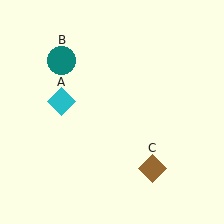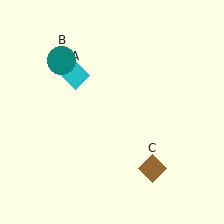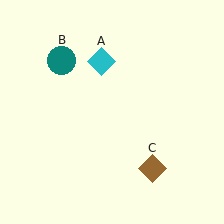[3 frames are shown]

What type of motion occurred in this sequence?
The cyan diamond (object A) rotated clockwise around the center of the scene.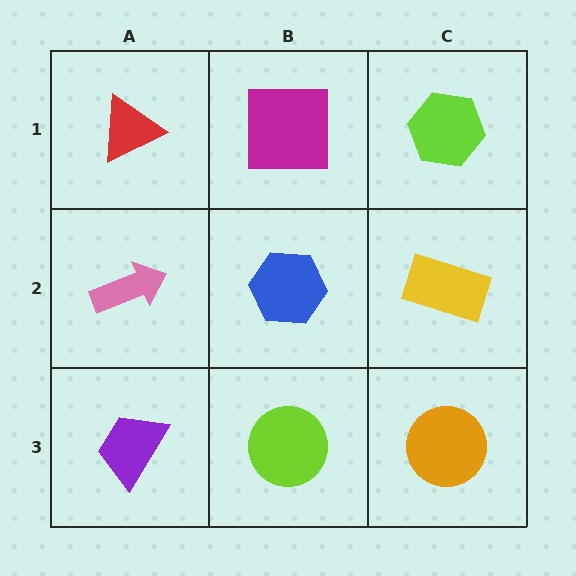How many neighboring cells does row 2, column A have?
3.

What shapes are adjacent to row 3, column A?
A pink arrow (row 2, column A), a lime circle (row 3, column B).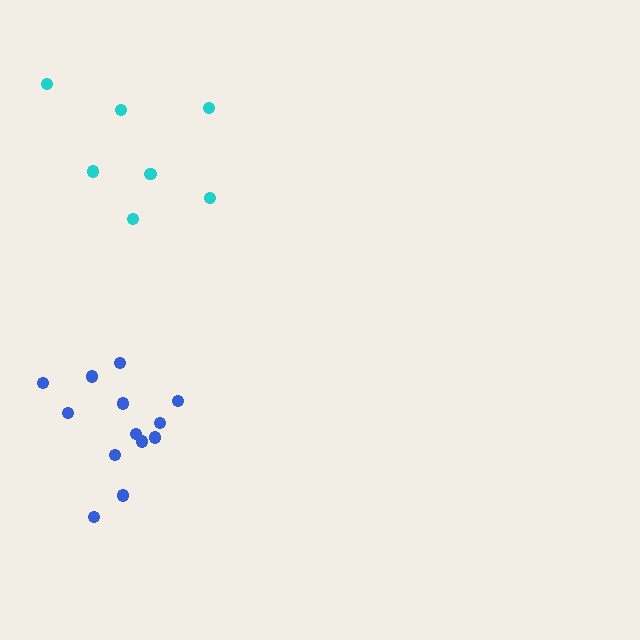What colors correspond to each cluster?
The clusters are colored: cyan, blue.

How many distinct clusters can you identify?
There are 2 distinct clusters.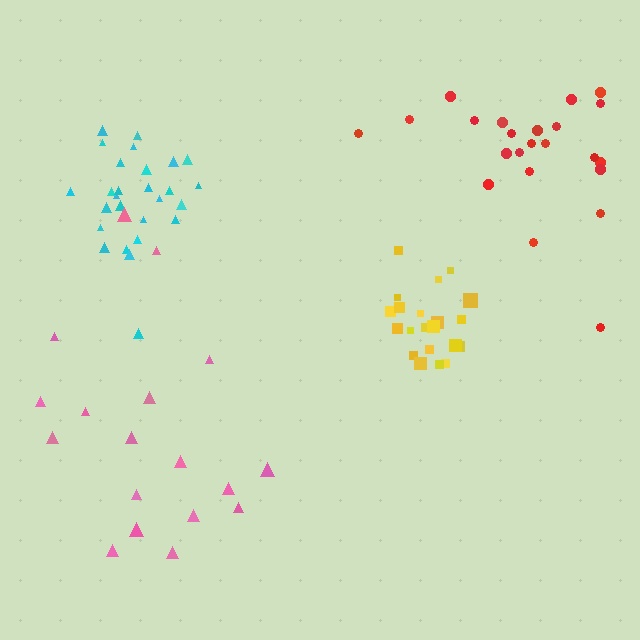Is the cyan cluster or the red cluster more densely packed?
Cyan.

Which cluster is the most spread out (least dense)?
Pink.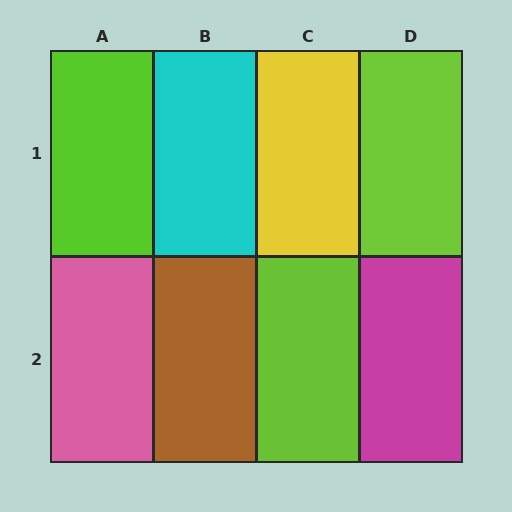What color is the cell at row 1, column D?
Lime.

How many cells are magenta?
1 cell is magenta.